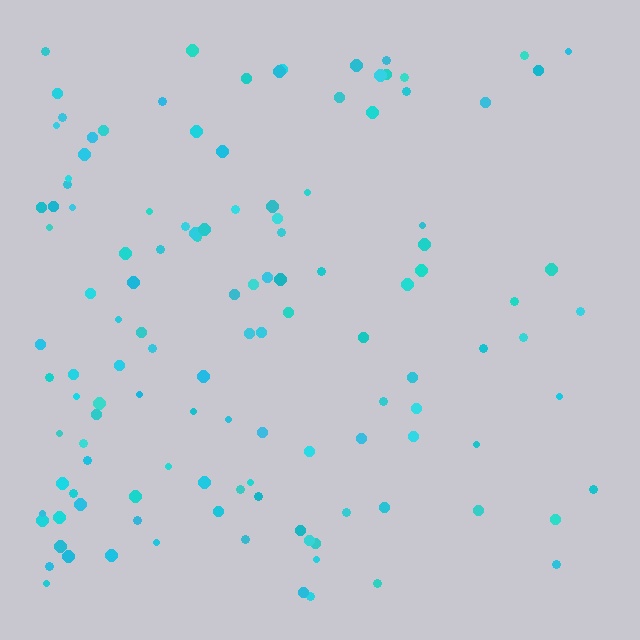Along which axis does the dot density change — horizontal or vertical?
Horizontal.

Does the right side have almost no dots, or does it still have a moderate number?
Still a moderate number, just noticeably fewer than the left.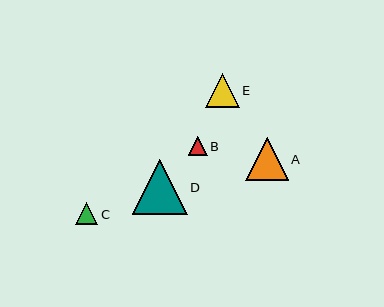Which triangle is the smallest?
Triangle B is the smallest with a size of approximately 19 pixels.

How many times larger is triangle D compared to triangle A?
Triangle D is approximately 1.3 times the size of triangle A.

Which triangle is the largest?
Triangle D is the largest with a size of approximately 55 pixels.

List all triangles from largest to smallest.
From largest to smallest: D, A, E, C, B.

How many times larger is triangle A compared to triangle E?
Triangle A is approximately 1.3 times the size of triangle E.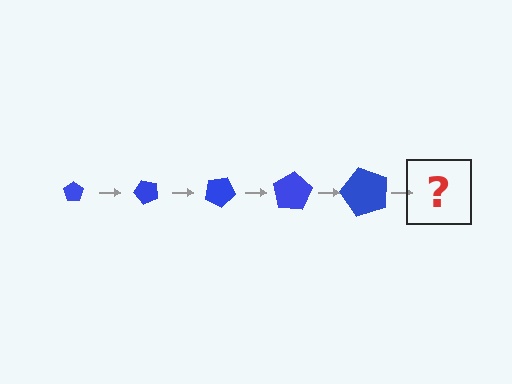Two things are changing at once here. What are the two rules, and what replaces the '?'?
The two rules are that the pentagon grows larger each step and it rotates 50 degrees each step. The '?' should be a pentagon, larger than the previous one and rotated 250 degrees from the start.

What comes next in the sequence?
The next element should be a pentagon, larger than the previous one and rotated 250 degrees from the start.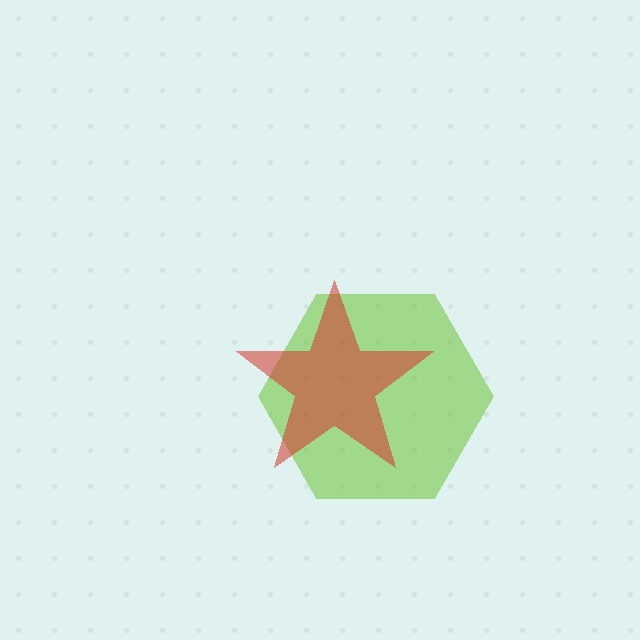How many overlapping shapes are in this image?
There are 2 overlapping shapes in the image.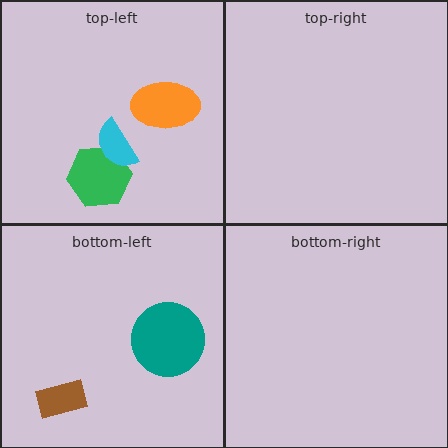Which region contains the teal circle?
The bottom-left region.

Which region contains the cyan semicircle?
The top-left region.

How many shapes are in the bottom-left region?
2.